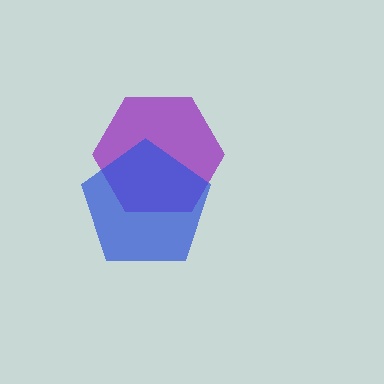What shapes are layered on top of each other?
The layered shapes are: a purple hexagon, a blue pentagon.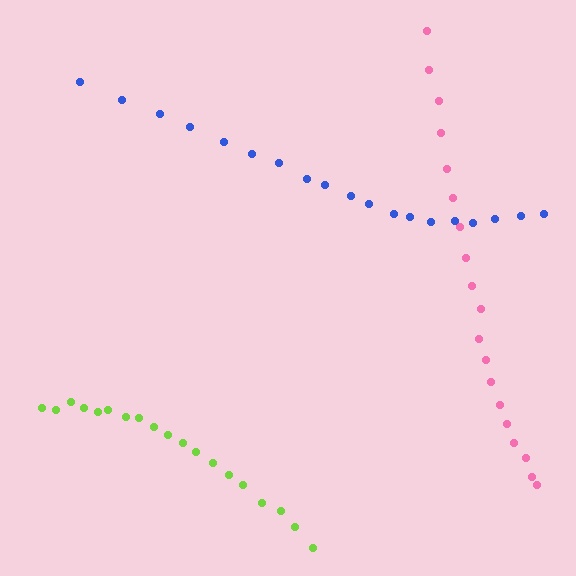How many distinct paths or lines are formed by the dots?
There are 3 distinct paths.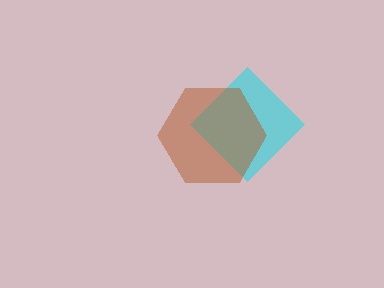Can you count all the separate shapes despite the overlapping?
Yes, there are 2 separate shapes.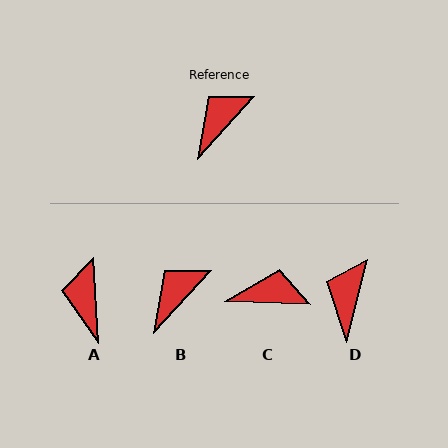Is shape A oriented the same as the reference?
No, it is off by about 45 degrees.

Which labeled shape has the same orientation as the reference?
B.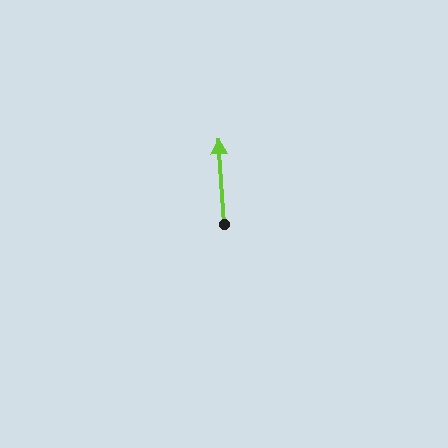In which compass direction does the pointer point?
North.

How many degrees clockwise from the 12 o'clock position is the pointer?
Approximately 356 degrees.